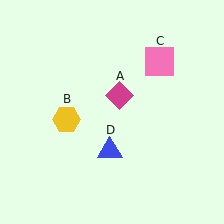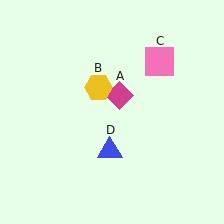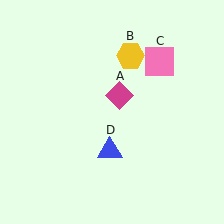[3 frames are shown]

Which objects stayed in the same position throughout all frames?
Magenta diamond (object A) and pink square (object C) and blue triangle (object D) remained stationary.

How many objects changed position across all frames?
1 object changed position: yellow hexagon (object B).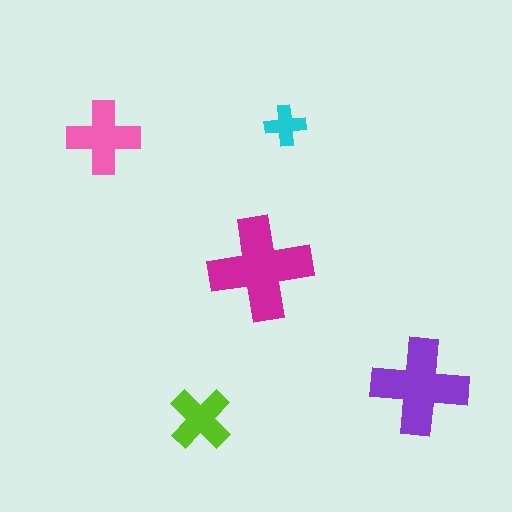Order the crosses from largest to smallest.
the magenta one, the purple one, the pink one, the lime one, the cyan one.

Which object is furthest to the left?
The pink cross is leftmost.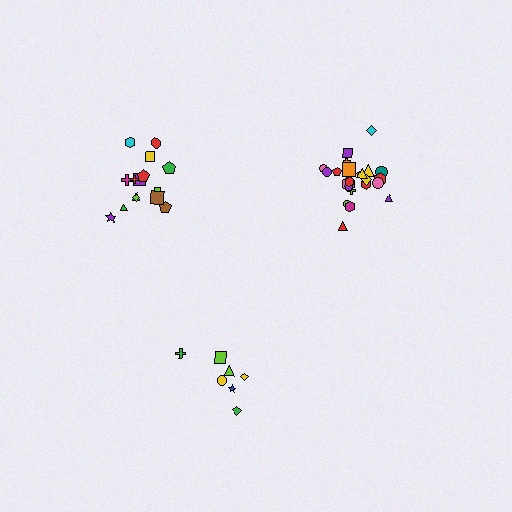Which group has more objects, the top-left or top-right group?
The top-right group.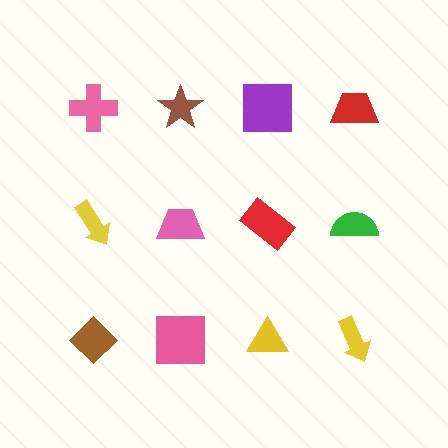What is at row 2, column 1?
A yellow arrow.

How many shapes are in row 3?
4 shapes.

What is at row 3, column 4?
A yellow arrow.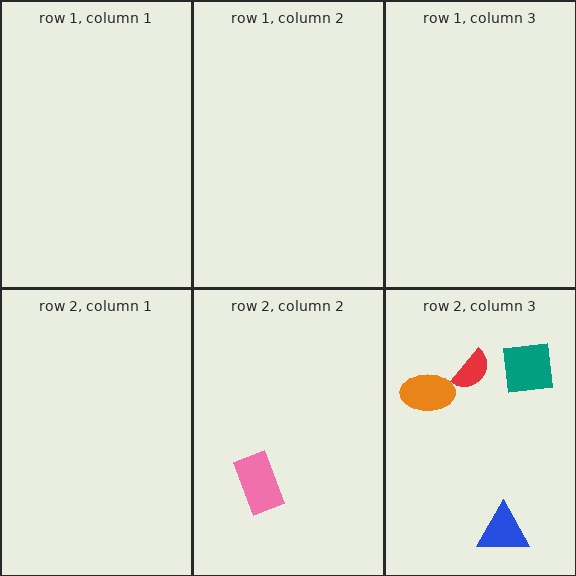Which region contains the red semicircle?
The row 2, column 3 region.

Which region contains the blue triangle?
The row 2, column 3 region.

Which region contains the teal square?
The row 2, column 3 region.